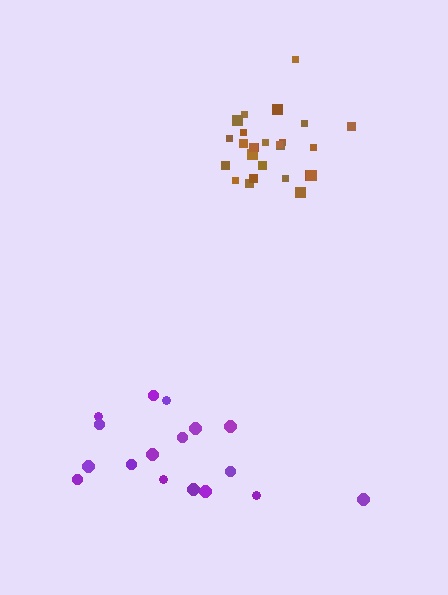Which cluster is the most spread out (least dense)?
Purple.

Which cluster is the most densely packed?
Brown.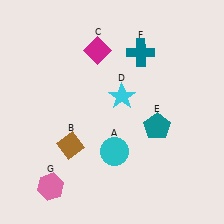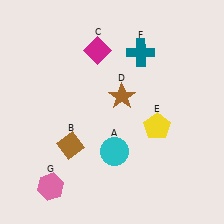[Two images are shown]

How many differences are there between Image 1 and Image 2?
There are 2 differences between the two images.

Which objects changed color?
D changed from cyan to brown. E changed from teal to yellow.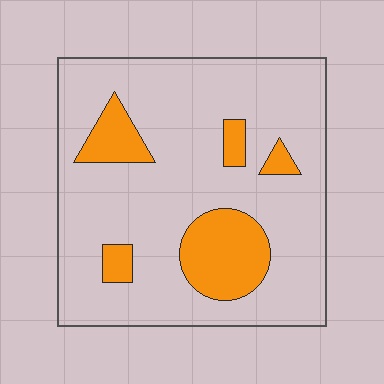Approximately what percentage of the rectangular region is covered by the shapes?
Approximately 20%.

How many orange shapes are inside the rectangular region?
5.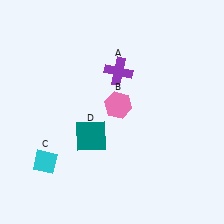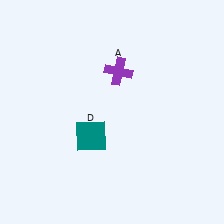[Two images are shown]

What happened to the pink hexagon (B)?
The pink hexagon (B) was removed in Image 2. It was in the top-right area of Image 1.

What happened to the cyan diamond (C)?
The cyan diamond (C) was removed in Image 2. It was in the bottom-left area of Image 1.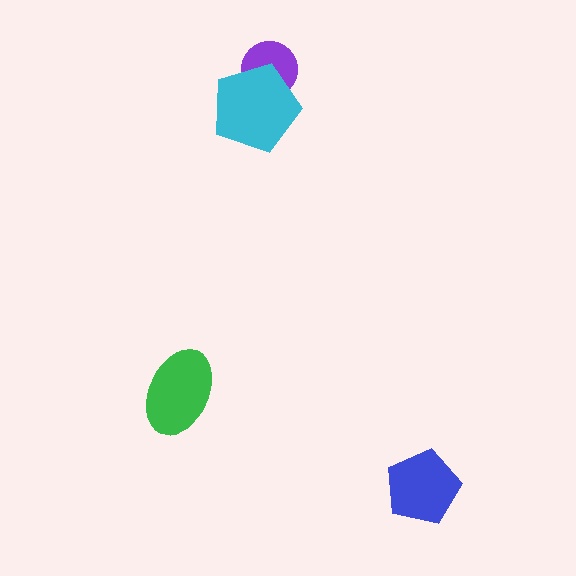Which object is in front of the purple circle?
The cyan pentagon is in front of the purple circle.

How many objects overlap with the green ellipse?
0 objects overlap with the green ellipse.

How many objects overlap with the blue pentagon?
0 objects overlap with the blue pentagon.